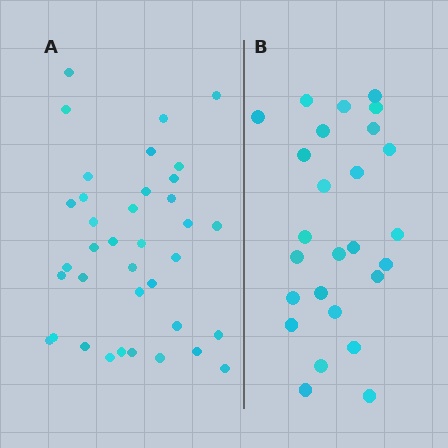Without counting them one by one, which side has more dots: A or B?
Region A (the left region) has more dots.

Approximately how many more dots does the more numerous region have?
Region A has roughly 12 or so more dots than region B.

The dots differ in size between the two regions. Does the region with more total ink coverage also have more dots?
No. Region B has more total ink coverage because its dots are larger, but region A actually contains more individual dots. Total area can be misleading — the number of items is what matters here.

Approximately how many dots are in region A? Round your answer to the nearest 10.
About 40 dots. (The exact count is 37, which rounds to 40.)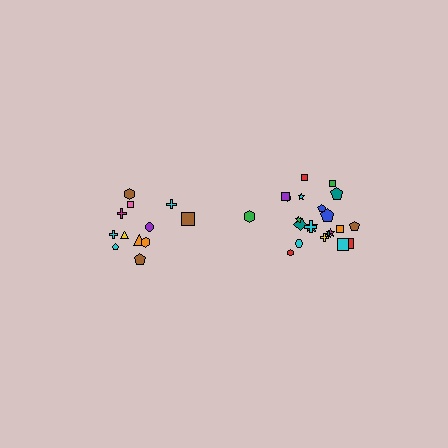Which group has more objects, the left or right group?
The right group.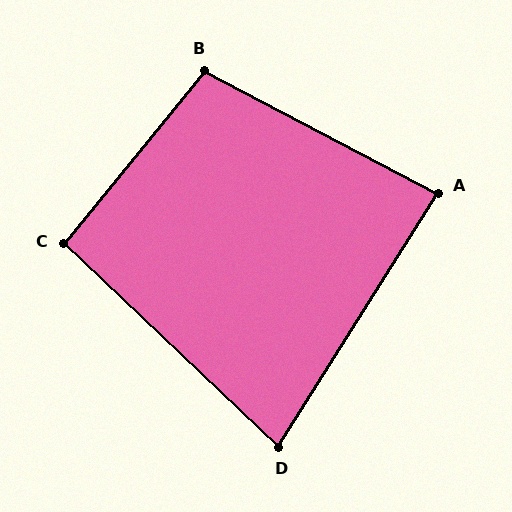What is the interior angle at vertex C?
Approximately 94 degrees (approximately right).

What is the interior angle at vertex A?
Approximately 86 degrees (approximately right).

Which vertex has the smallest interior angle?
D, at approximately 79 degrees.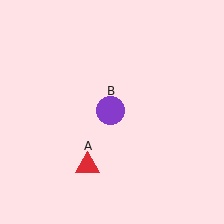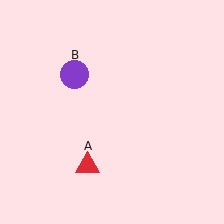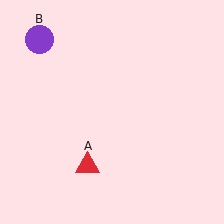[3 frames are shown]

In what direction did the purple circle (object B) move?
The purple circle (object B) moved up and to the left.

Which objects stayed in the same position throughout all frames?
Red triangle (object A) remained stationary.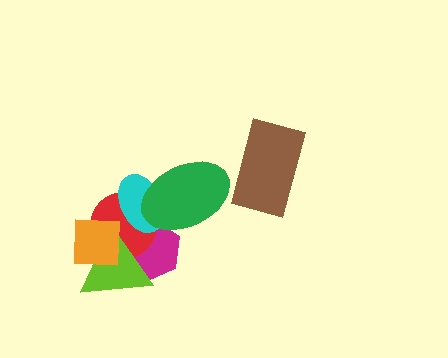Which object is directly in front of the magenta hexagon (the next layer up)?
The red circle is directly in front of the magenta hexagon.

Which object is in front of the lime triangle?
The orange square is in front of the lime triangle.